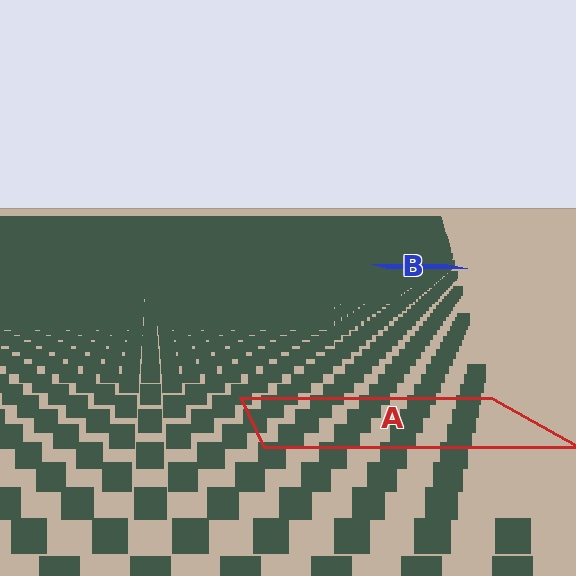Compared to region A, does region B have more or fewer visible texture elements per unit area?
Region B has more texture elements per unit area — they are packed more densely because it is farther away.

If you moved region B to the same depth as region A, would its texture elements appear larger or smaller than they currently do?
They would appear larger. At a closer depth, the same texture elements are projected at a bigger on-screen size.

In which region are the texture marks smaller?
The texture marks are smaller in region B, because it is farther away.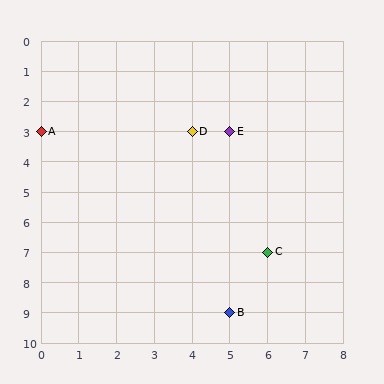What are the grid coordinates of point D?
Point D is at grid coordinates (4, 3).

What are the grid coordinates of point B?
Point B is at grid coordinates (5, 9).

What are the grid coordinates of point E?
Point E is at grid coordinates (5, 3).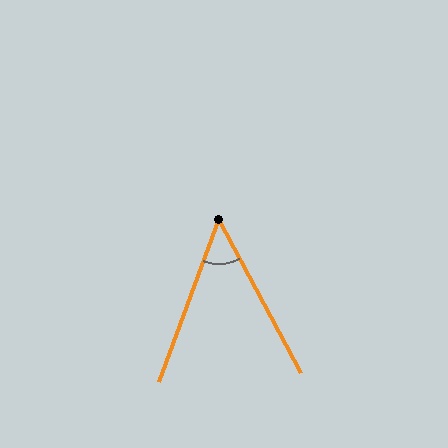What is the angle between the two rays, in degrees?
Approximately 48 degrees.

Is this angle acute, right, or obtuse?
It is acute.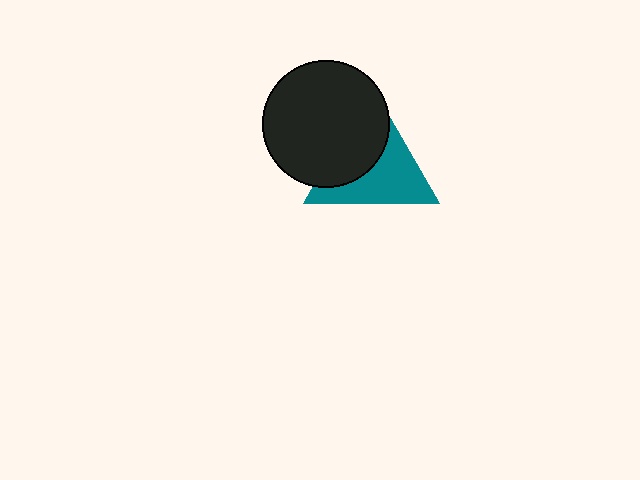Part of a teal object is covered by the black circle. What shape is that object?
It is a triangle.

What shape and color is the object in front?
The object in front is a black circle.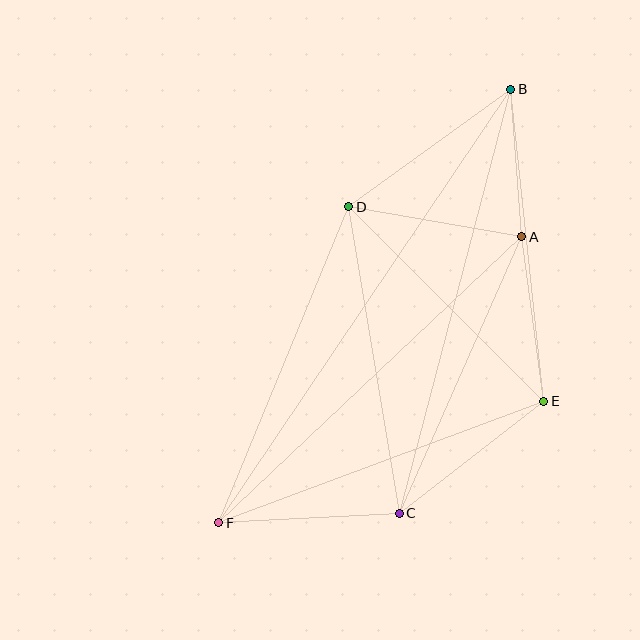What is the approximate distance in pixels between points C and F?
The distance between C and F is approximately 181 pixels.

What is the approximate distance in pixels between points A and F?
The distance between A and F is approximately 417 pixels.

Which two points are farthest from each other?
Points B and F are farthest from each other.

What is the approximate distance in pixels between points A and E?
The distance between A and E is approximately 166 pixels.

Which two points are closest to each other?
Points A and B are closest to each other.